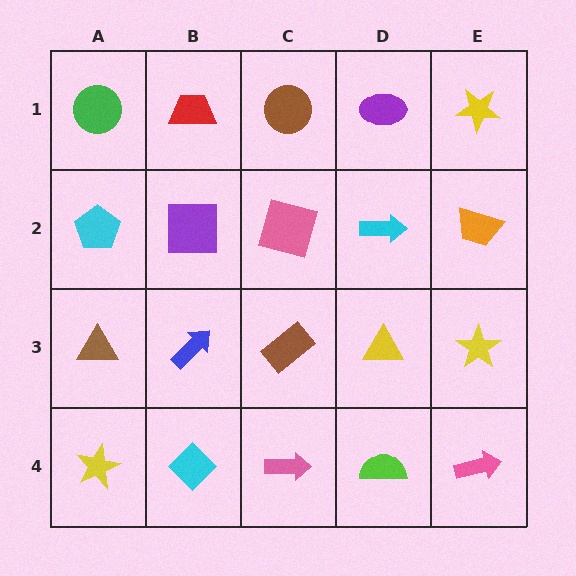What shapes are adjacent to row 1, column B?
A purple square (row 2, column B), a green circle (row 1, column A), a brown circle (row 1, column C).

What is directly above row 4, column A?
A brown triangle.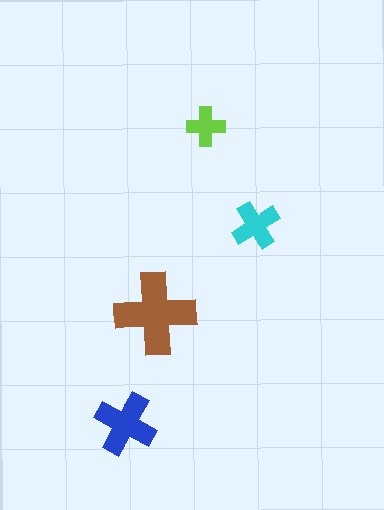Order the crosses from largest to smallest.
the brown one, the blue one, the cyan one, the lime one.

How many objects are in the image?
There are 4 objects in the image.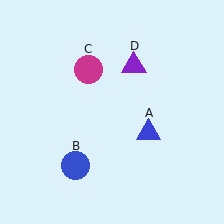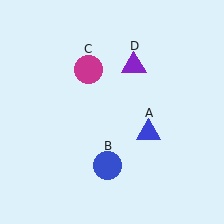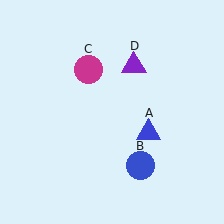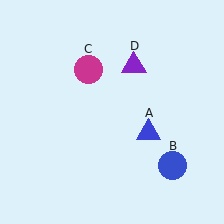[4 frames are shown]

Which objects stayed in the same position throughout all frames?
Blue triangle (object A) and magenta circle (object C) and purple triangle (object D) remained stationary.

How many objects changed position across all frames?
1 object changed position: blue circle (object B).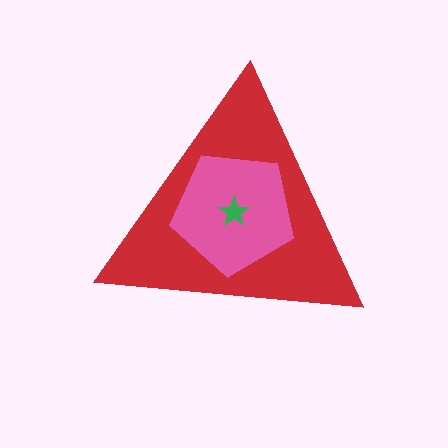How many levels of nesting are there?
3.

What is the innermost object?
The green star.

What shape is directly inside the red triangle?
The pink pentagon.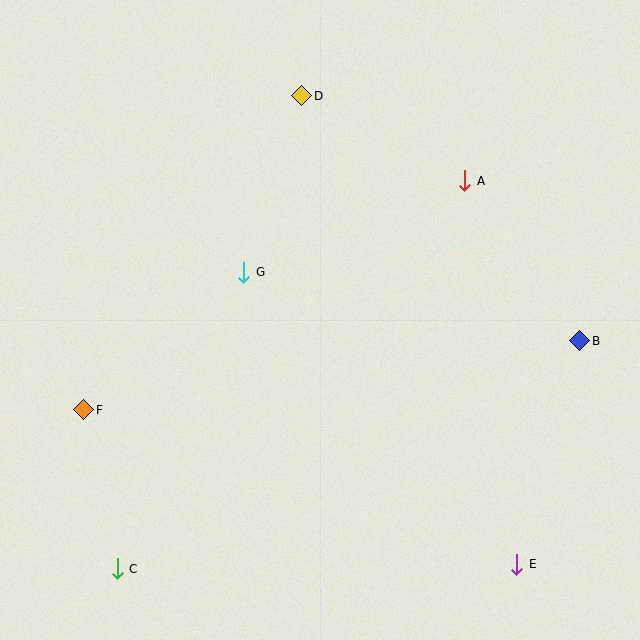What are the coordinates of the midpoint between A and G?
The midpoint between A and G is at (354, 227).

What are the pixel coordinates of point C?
Point C is at (117, 569).